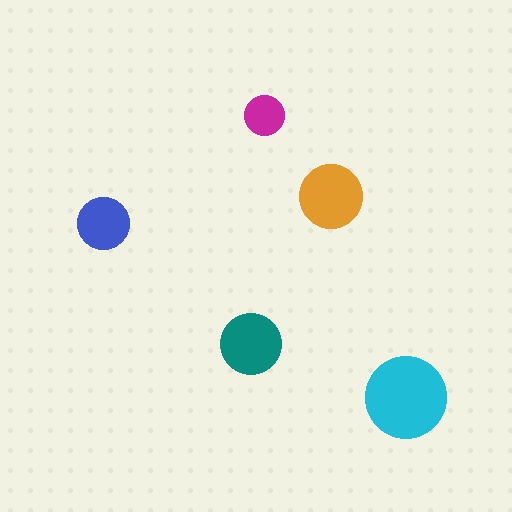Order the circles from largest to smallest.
the cyan one, the orange one, the teal one, the blue one, the magenta one.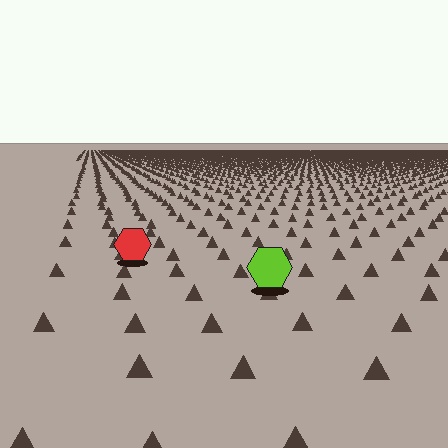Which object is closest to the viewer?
The lime hexagon is closest. The texture marks near it are larger and more spread out.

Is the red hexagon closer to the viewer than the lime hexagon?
No. The lime hexagon is closer — you can tell from the texture gradient: the ground texture is coarser near it.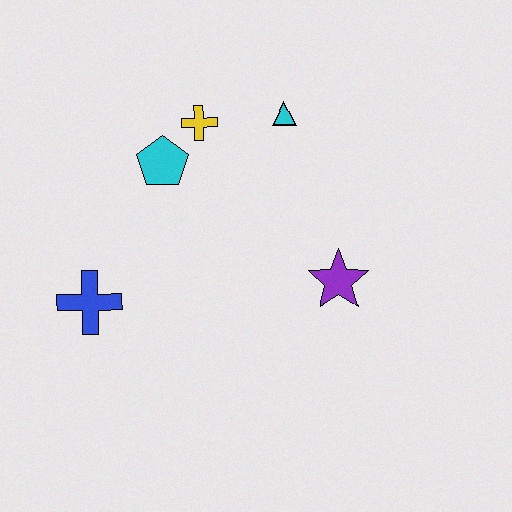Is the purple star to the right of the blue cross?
Yes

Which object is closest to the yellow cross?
The cyan pentagon is closest to the yellow cross.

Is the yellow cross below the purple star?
No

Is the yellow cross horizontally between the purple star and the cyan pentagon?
Yes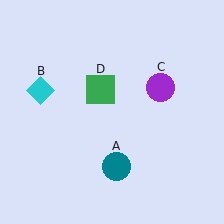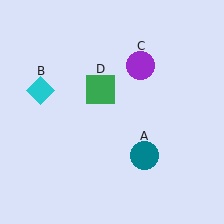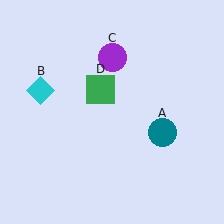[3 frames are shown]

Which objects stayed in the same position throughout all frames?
Cyan diamond (object B) and green square (object D) remained stationary.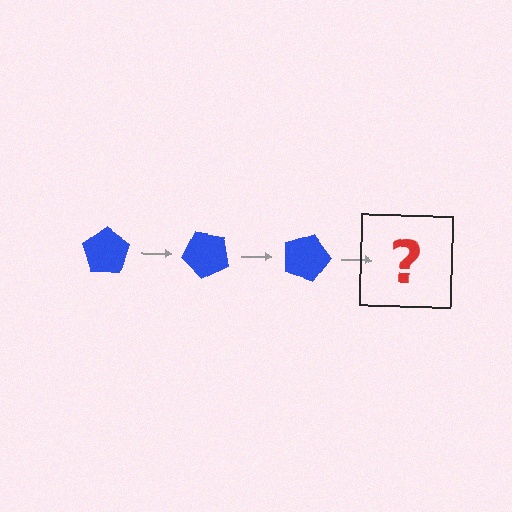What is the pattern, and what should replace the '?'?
The pattern is that the pentagon rotates 45 degrees each step. The '?' should be a blue pentagon rotated 135 degrees.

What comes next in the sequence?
The next element should be a blue pentagon rotated 135 degrees.